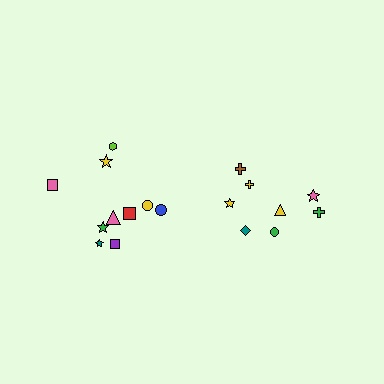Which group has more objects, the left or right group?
The left group.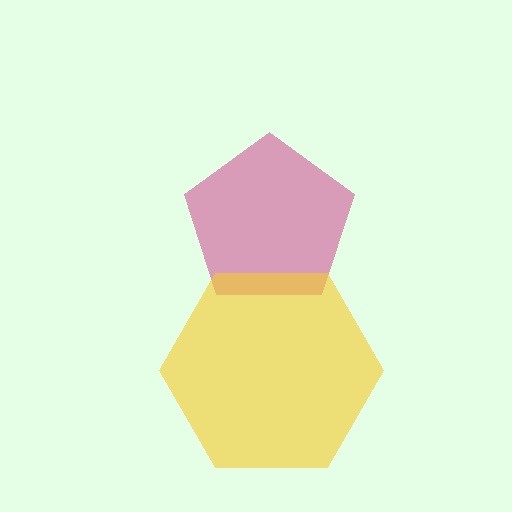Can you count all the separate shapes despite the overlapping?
Yes, there are 2 separate shapes.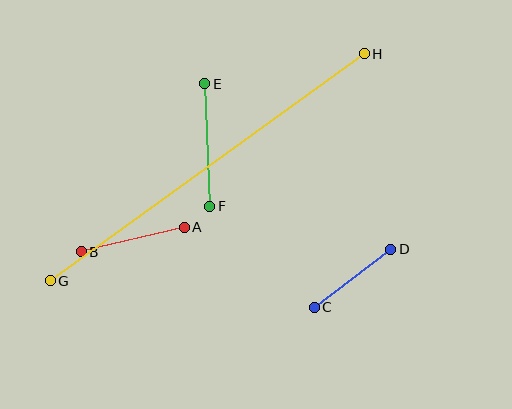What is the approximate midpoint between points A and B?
The midpoint is at approximately (133, 239) pixels.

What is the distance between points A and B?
The distance is approximately 106 pixels.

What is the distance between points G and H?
The distance is approximately 388 pixels.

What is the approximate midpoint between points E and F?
The midpoint is at approximately (207, 145) pixels.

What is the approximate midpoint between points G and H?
The midpoint is at approximately (207, 167) pixels.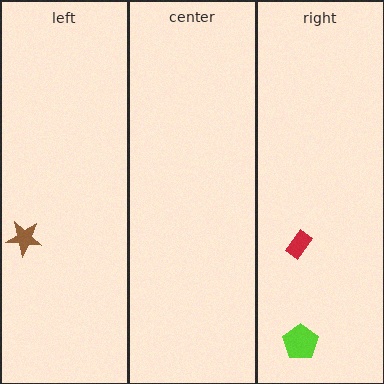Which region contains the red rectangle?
The right region.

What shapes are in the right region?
The lime pentagon, the red rectangle.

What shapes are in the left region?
The brown star.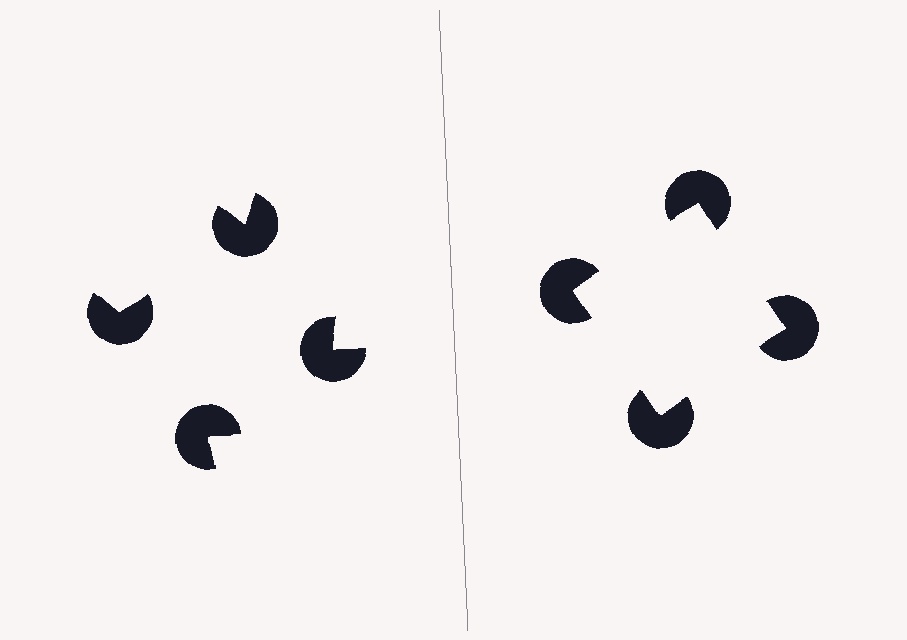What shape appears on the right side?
An illusory square.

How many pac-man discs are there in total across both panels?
8 — 4 on each side.